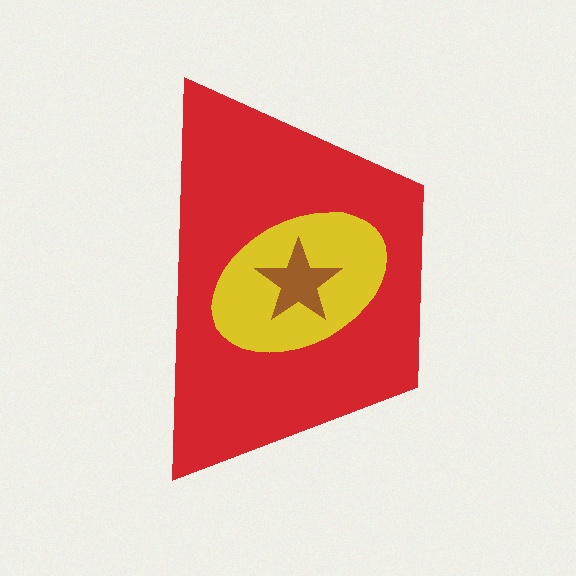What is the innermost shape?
The brown star.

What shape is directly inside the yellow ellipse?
The brown star.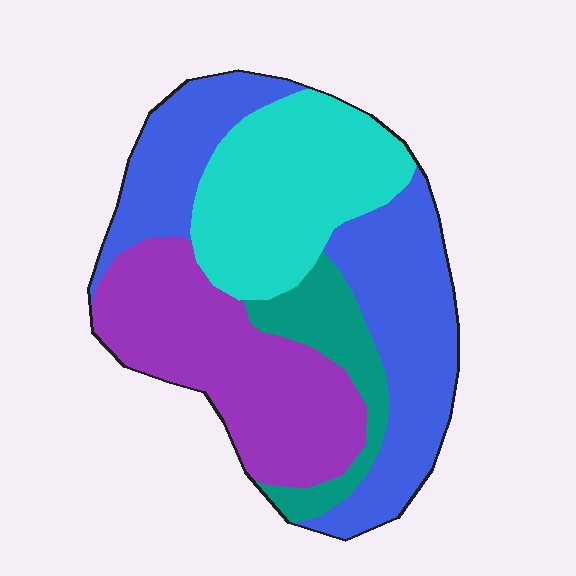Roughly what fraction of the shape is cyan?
Cyan takes up between a sixth and a third of the shape.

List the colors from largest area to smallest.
From largest to smallest: blue, purple, cyan, teal.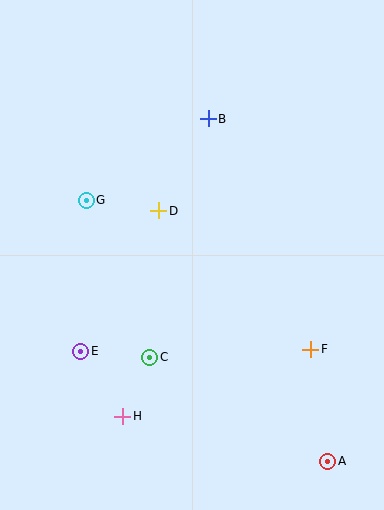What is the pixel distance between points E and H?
The distance between E and H is 77 pixels.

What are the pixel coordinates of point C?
Point C is at (150, 357).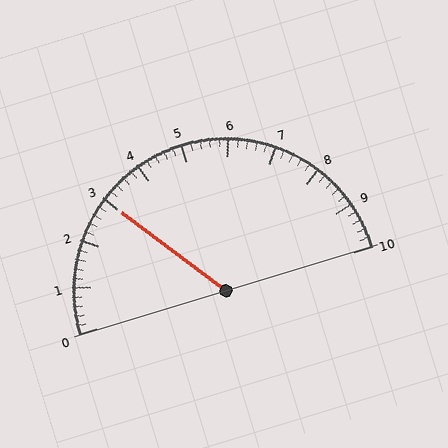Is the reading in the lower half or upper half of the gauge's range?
The reading is in the lower half of the range (0 to 10).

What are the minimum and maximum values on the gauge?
The gauge ranges from 0 to 10.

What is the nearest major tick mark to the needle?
The nearest major tick mark is 3.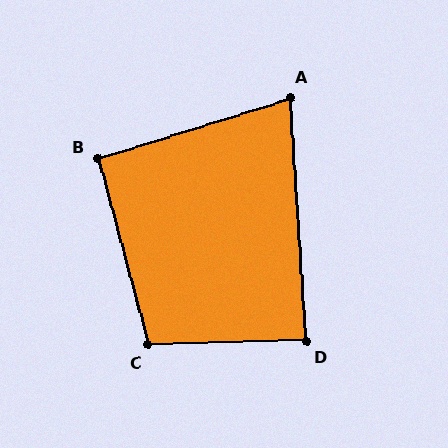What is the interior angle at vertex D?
Approximately 88 degrees (approximately right).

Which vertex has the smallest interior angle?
A, at approximately 76 degrees.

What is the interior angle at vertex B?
Approximately 92 degrees (approximately right).